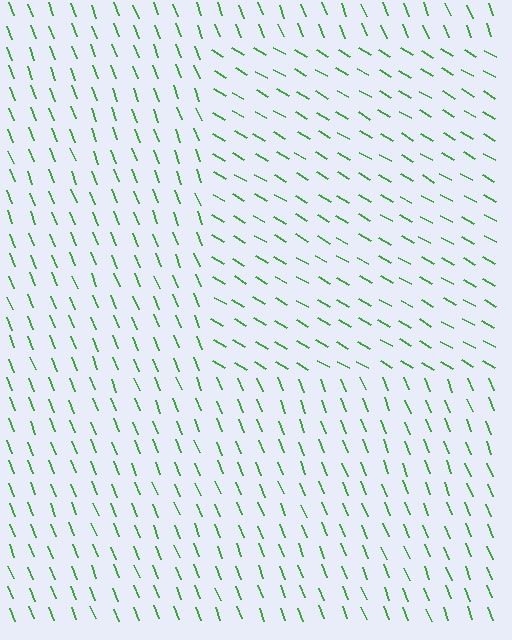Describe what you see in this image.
The image is filled with small green line segments. A rectangle region in the image has lines oriented differently from the surrounding lines, creating a visible texture boundary.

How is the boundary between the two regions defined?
The boundary is defined purely by a change in line orientation (approximately 38 degrees difference). All lines are the same color and thickness.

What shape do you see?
I see a rectangle.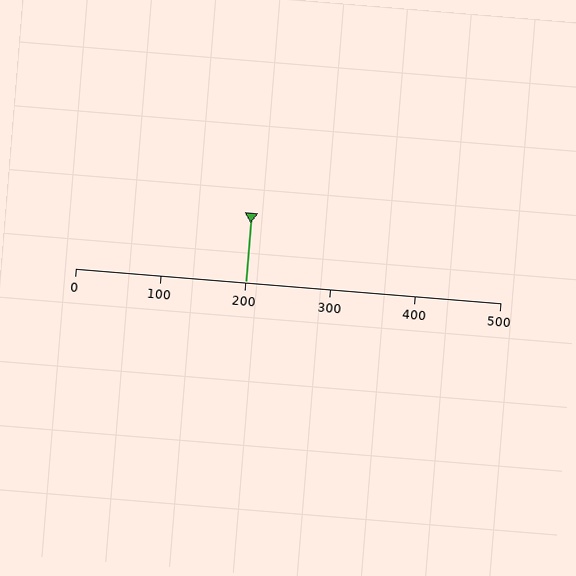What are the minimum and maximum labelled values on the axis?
The axis runs from 0 to 500.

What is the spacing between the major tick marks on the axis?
The major ticks are spaced 100 apart.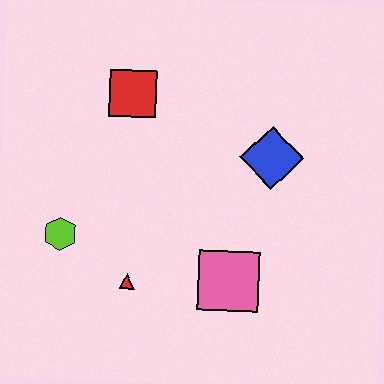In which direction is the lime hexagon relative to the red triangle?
The lime hexagon is to the left of the red triangle.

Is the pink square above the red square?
No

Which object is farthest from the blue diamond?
The lime hexagon is farthest from the blue diamond.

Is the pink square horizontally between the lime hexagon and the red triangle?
No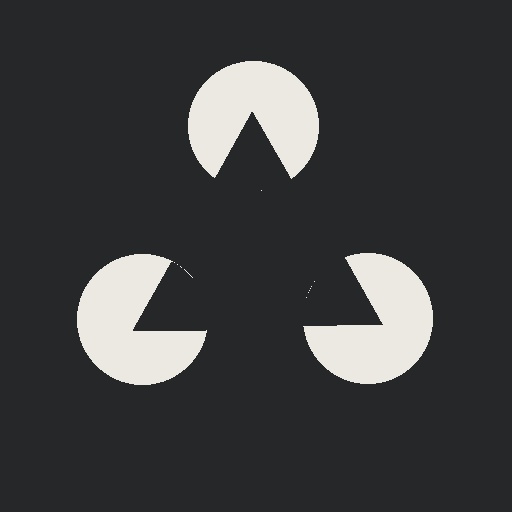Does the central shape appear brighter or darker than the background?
It typically appears slightly darker than the background, even though no actual brightness change is drawn.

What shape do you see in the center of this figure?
An illusory triangle — its edges are inferred from the aligned wedge cuts in the pac-man discs, not physically drawn.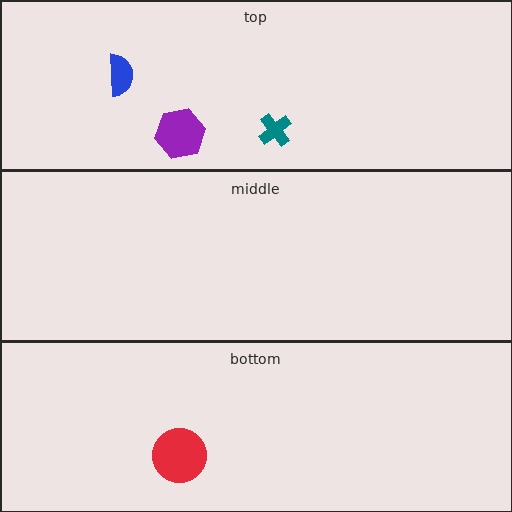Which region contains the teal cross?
The top region.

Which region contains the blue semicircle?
The top region.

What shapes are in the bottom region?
The red circle.